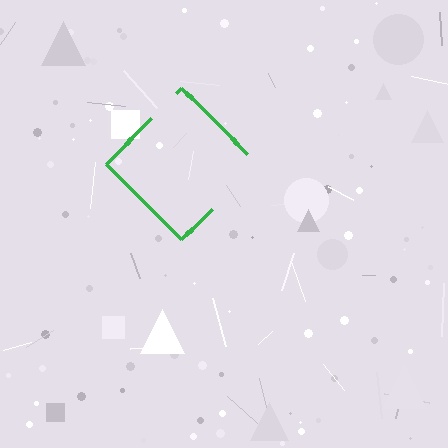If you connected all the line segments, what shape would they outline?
They would outline a diamond.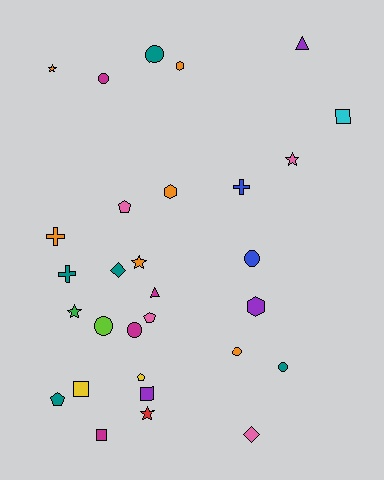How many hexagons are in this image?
There are 3 hexagons.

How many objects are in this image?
There are 30 objects.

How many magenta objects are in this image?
There are 4 magenta objects.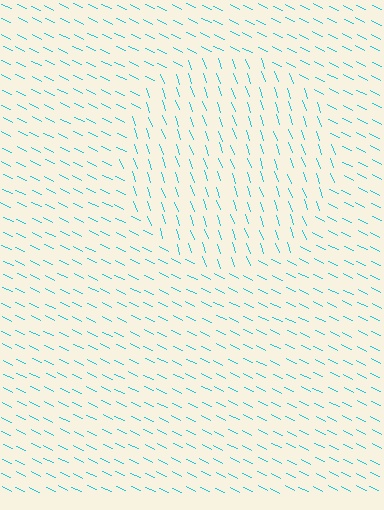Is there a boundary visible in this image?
Yes, there is a texture boundary formed by a change in line orientation.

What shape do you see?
I see a circle.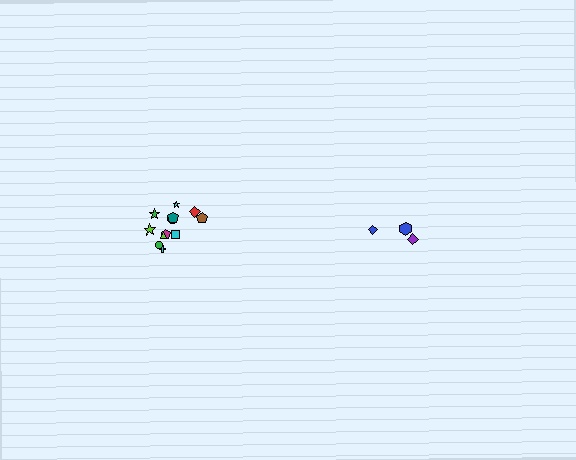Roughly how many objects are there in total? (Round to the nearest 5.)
Roughly 15 objects in total.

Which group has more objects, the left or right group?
The left group.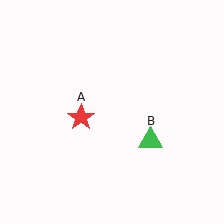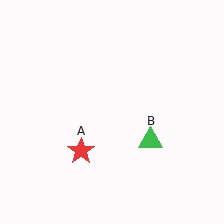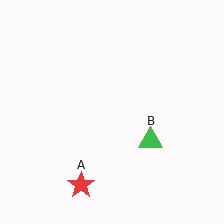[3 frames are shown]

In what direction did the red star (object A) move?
The red star (object A) moved down.